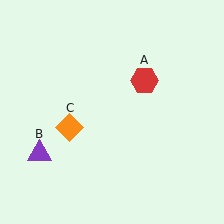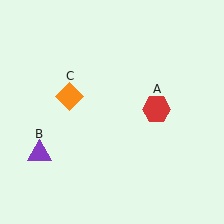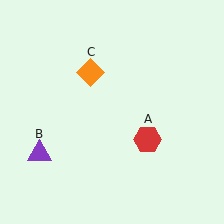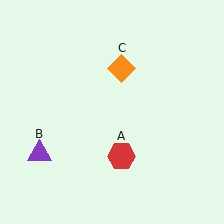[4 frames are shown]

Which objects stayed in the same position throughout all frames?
Purple triangle (object B) remained stationary.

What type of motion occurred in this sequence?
The red hexagon (object A), orange diamond (object C) rotated clockwise around the center of the scene.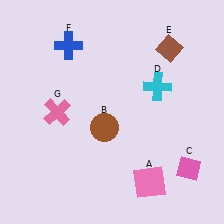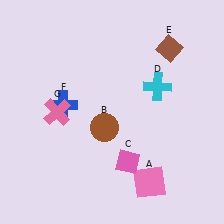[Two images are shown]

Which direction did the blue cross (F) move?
The blue cross (F) moved down.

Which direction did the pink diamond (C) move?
The pink diamond (C) moved left.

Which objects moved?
The objects that moved are: the pink diamond (C), the blue cross (F).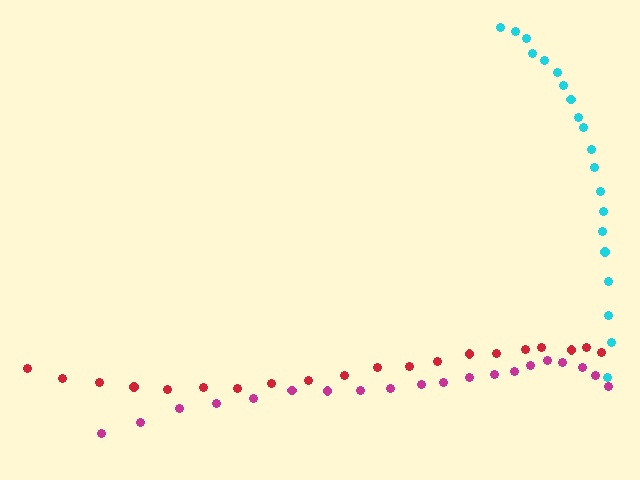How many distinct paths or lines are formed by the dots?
There are 3 distinct paths.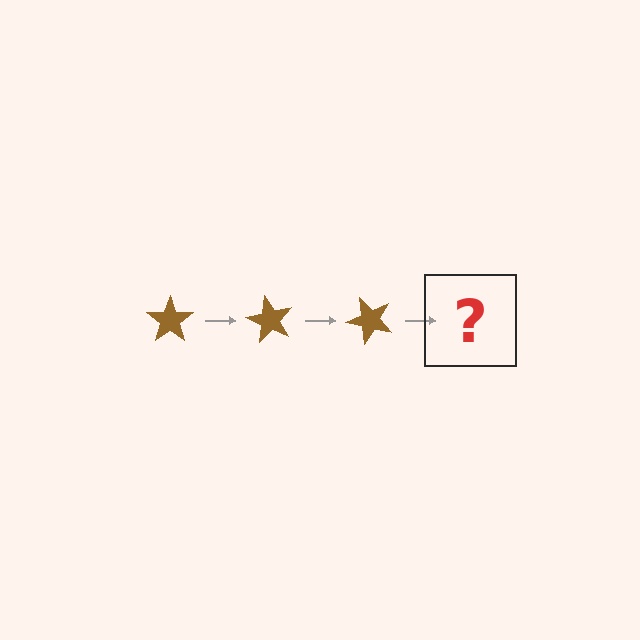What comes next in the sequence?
The next element should be a brown star rotated 180 degrees.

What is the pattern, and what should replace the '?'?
The pattern is that the star rotates 60 degrees each step. The '?' should be a brown star rotated 180 degrees.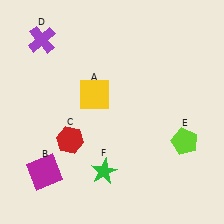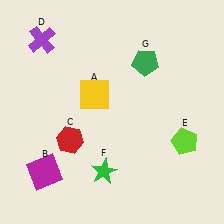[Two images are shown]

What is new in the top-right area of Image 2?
A green pentagon (G) was added in the top-right area of Image 2.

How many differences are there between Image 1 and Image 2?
There is 1 difference between the two images.